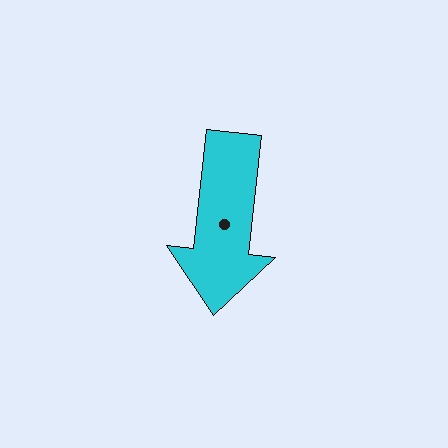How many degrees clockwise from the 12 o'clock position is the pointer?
Approximately 186 degrees.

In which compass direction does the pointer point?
South.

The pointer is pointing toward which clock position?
Roughly 6 o'clock.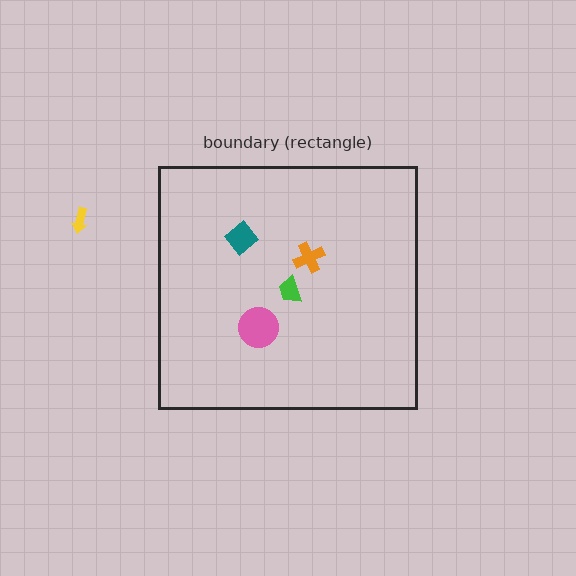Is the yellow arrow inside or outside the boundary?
Outside.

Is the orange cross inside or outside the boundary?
Inside.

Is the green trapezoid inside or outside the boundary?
Inside.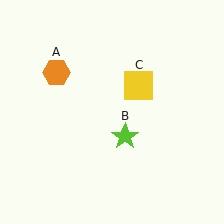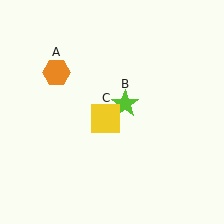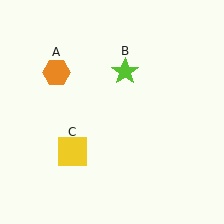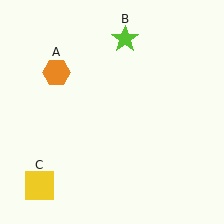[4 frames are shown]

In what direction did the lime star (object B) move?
The lime star (object B) moved up.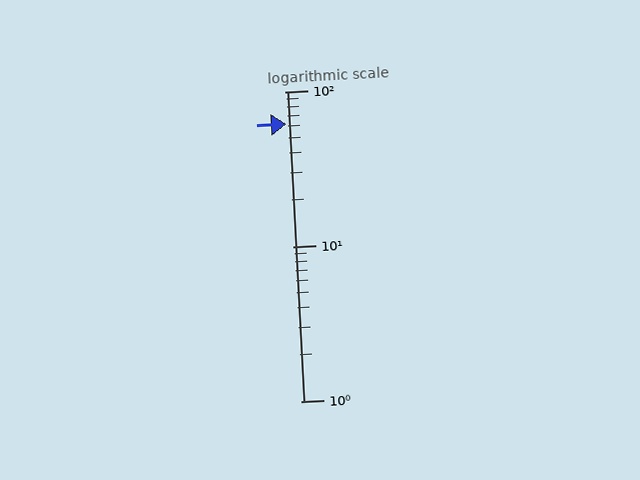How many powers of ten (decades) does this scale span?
The scale spans 2 decades, from 1 to 100.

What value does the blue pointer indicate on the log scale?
The pointer indicates approximately 62.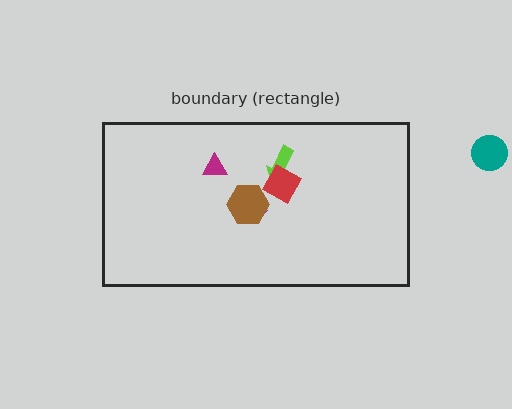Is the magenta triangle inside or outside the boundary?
Inside.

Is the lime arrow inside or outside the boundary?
Inside.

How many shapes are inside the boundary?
5 inside, 1 outside.